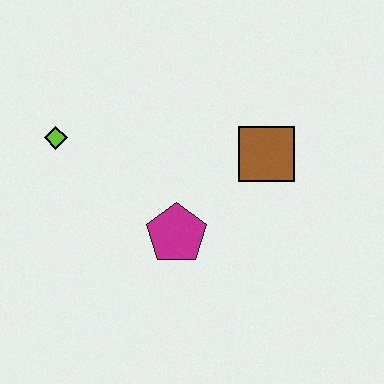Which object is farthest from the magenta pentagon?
The lime diamond is farthest from the magenta pentagon.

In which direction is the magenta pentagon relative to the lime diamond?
The magenta pentagon is to the right of the lime diamond.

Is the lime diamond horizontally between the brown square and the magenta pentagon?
No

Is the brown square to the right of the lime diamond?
Yes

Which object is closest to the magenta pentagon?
The brown square is closest to the magenta pentagon.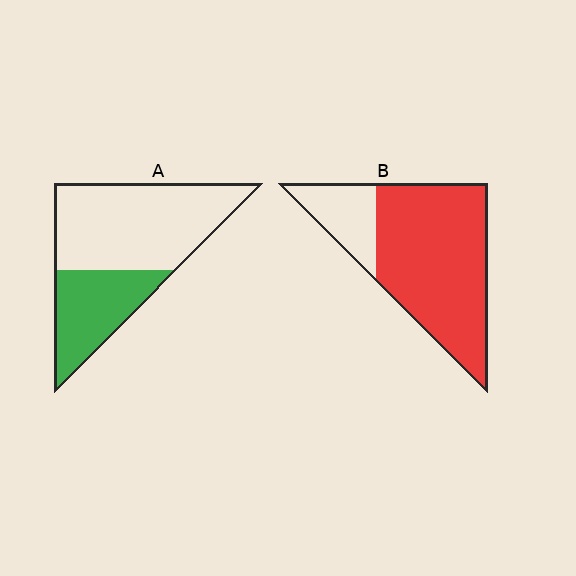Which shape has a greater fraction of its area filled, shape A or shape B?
Shape B.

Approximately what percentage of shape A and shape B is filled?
A is approximately 35% and B is approximately 80%.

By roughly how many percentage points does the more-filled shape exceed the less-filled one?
By roughly 45 percentage points (B over A).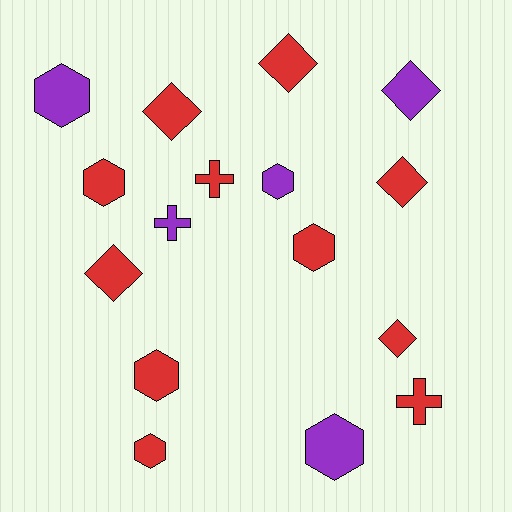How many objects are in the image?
There are 16 objects.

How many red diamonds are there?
There are 5 red diamonds.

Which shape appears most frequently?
Hexagon, with 7 objects.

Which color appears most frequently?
Red, with 11 objects.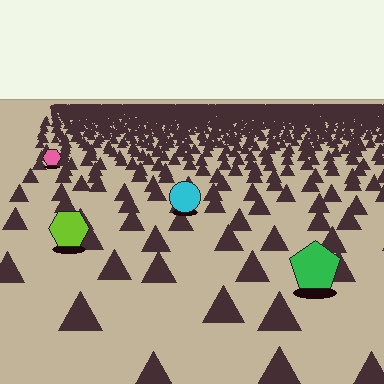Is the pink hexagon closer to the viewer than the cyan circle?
No. The cyan circle is closer — you can tell from the texture gradient: the ground texture is coarser near it.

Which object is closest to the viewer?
The green pentagon is closest. The texture marks near it are larger and more spread out.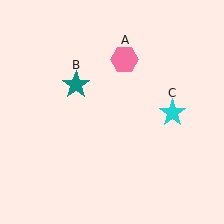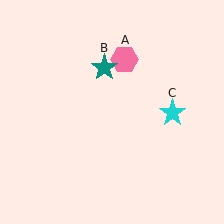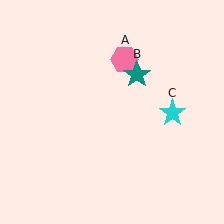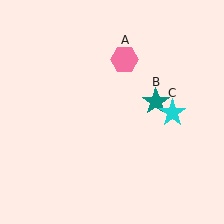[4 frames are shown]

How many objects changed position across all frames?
1 object changed position: teal star (object B).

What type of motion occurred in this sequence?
The teal star (object B) rotated clockwise around the center of the scene.